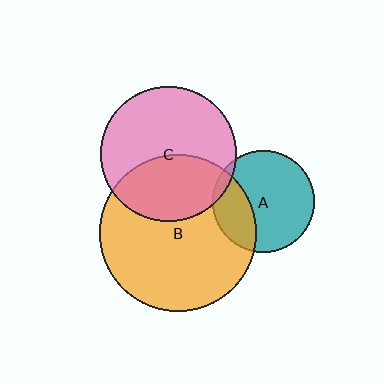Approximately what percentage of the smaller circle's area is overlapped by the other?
Approximately 40%.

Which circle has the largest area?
Circle B (orange).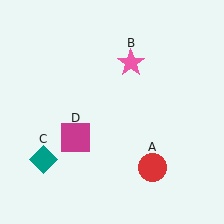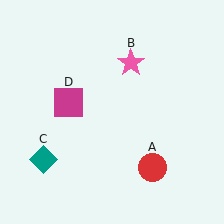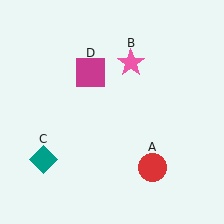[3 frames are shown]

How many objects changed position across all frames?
1 object changed position: magenta square (object D).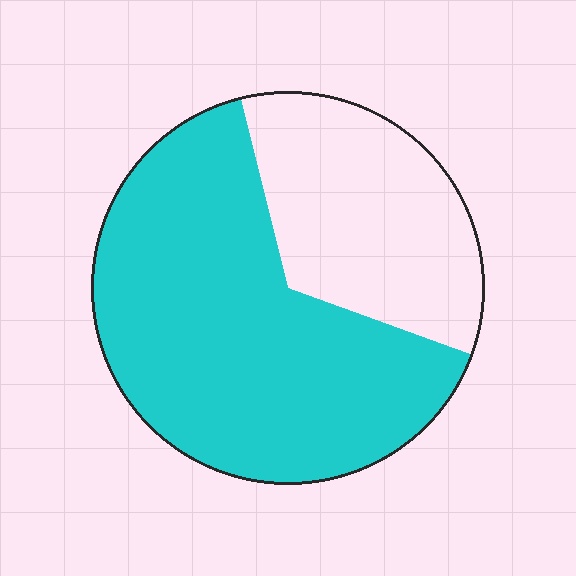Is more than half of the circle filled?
Yes.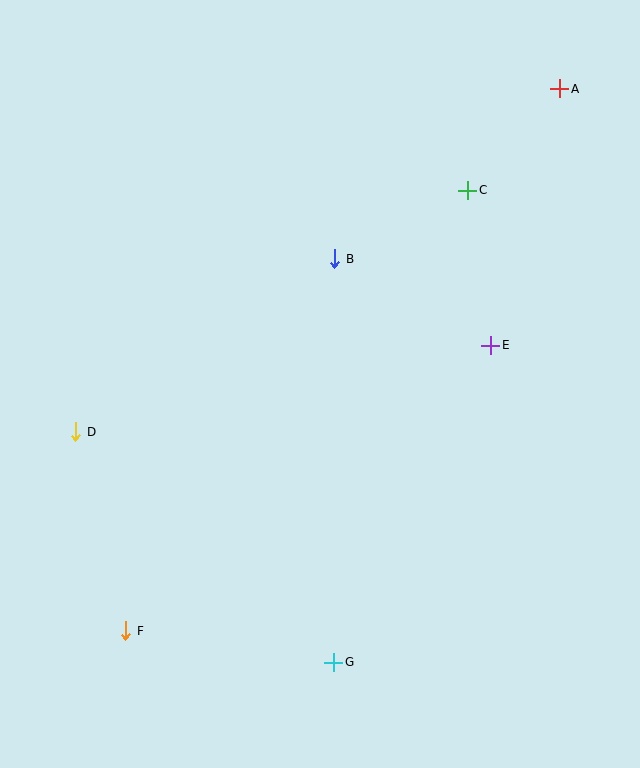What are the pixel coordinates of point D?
Point D is at (76, 432).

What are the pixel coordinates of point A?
Point A is at (560, 89).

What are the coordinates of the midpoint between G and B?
The midpoint between G and B is at (334, 461).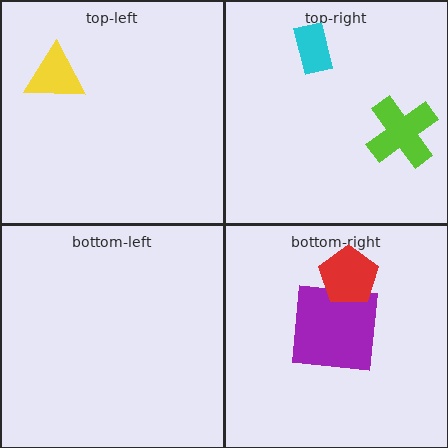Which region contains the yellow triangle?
The top-left region.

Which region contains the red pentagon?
The bottom-right region.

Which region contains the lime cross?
The top-right region.